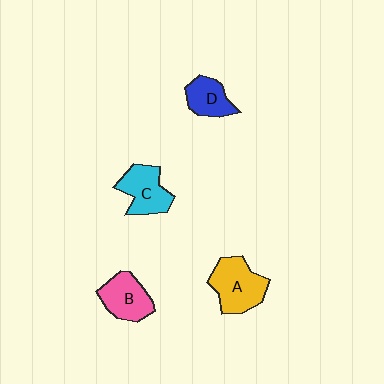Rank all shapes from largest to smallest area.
From largest to smallest: A (yellow), C (cyan), B (pink), D (blue).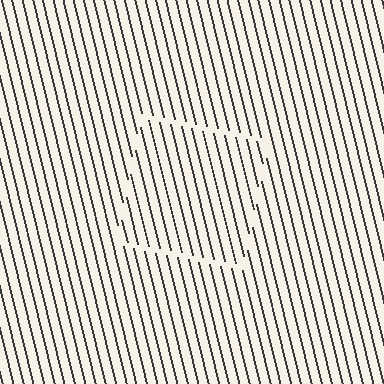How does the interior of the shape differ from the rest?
The interior of the shape contains the same grating, shifted by half a period — the contour is defined by the phase discontinuity where line-ends from the inner and outer gratings abut.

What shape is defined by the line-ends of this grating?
An illusory square. The interior of the shape contains the same grating, shifted by half a period — the contour is defined by the phase discontinuity where line-ends from the inner and outer gratings abut.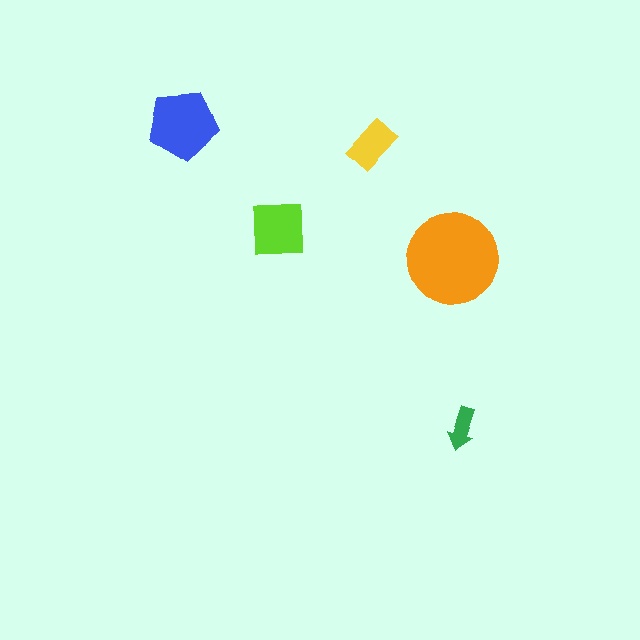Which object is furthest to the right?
The green arrow is rightmost.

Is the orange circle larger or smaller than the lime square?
Larger.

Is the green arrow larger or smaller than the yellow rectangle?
Smaller.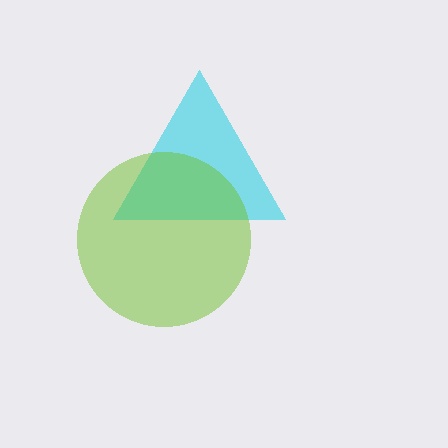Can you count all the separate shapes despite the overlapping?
Yes, there are 2 separate shapes.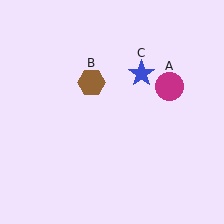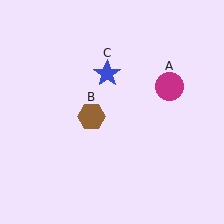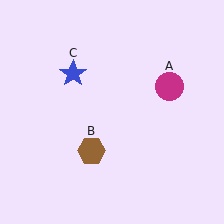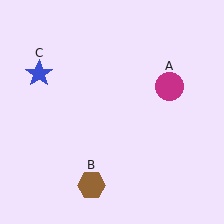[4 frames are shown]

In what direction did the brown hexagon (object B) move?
The brown hexagon (object B) moved down.